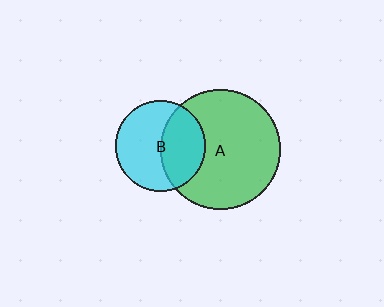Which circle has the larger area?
Circle A (green).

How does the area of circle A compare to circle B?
Approximately 1.7 times.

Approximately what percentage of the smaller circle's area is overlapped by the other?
Approximately 40%.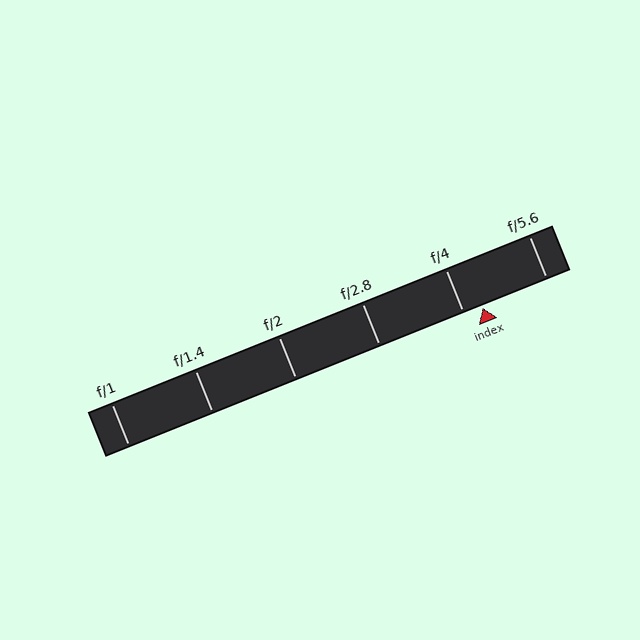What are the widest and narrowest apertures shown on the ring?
The widest aperture shown is f/1 and the narrowest is f/5.6.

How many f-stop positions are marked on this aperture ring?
There are 6 f-stop positions marked.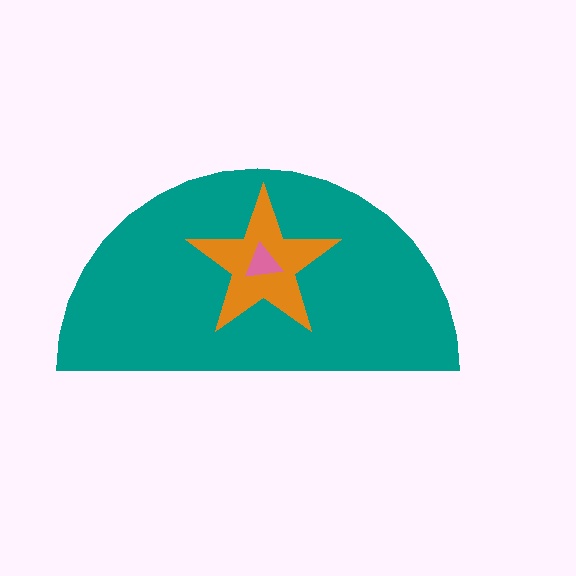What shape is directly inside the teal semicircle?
The orange star.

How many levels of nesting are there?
3.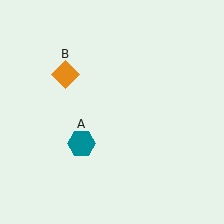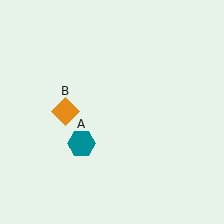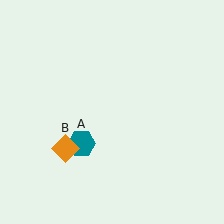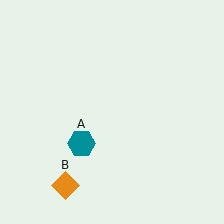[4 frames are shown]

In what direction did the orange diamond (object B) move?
The orange diamond (object B) moved down.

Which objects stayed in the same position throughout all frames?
Teal hexagon (object A) remained stationary.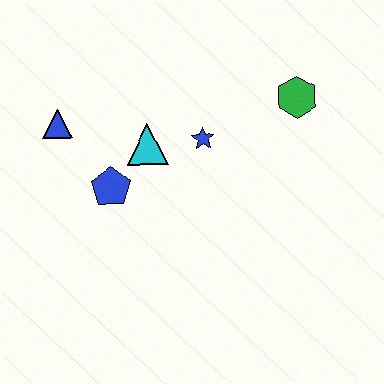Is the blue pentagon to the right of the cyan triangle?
No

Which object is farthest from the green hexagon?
The blue triangle is farthest from the green hexagon.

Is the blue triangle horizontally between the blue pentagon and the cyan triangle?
No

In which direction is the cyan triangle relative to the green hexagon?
The cyan triangle is to the left of the green hexagon.